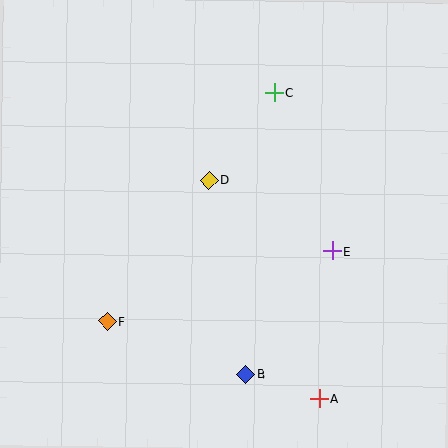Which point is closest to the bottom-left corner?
Point F is closest to the bottom-left corner.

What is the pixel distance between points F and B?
The distance between F and B is 149 pixels.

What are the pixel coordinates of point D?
Point D is at (209, 180).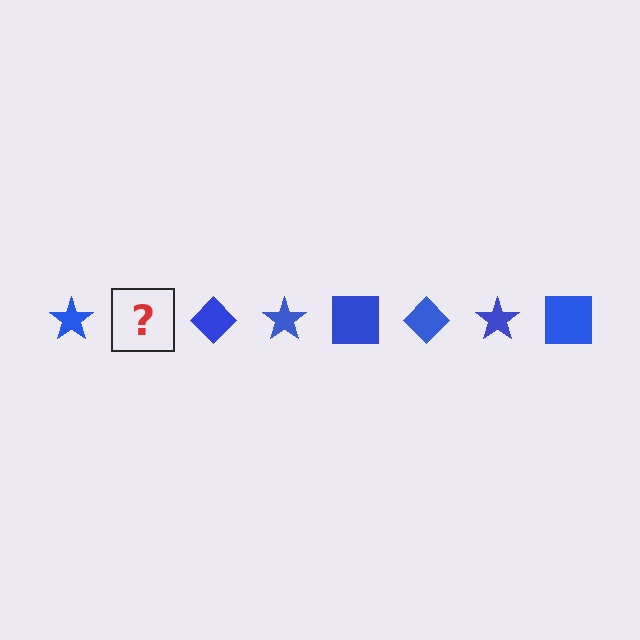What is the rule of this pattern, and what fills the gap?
The rule is that the pattern cycles through star, square, diamond shapes in blue. The gap should be filled with a blue square.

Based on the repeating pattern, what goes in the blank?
The blank should be a blue square.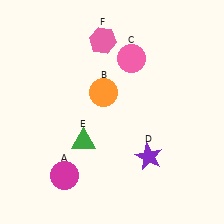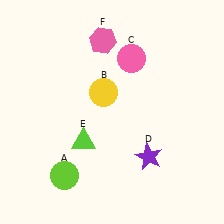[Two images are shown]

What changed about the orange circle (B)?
In Image 1, B is orange. In Image 2, it changed to yellow.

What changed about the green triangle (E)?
In Image 1, E is green. In Image 2, it changed to lime.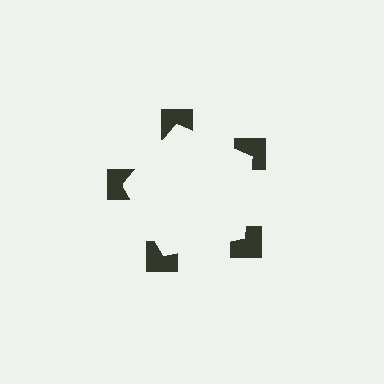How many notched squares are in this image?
There are 5 — one at each vertex of the illusory pentagon.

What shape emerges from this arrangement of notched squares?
An illusory pentagon — its edges are inferred from the aligned wedge cuts in the notched squares, not physically drawn.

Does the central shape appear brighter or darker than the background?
It typically appears slightly brighter than the background, even though no actual brightness change is drawn.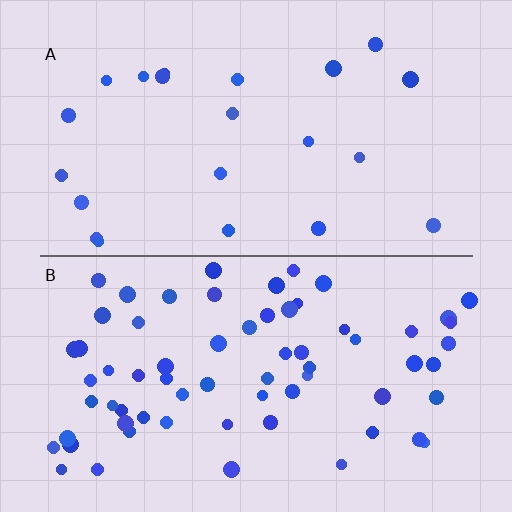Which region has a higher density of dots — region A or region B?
B (the bottom).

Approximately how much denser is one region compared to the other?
Approximately 3.0× — region B over region A.